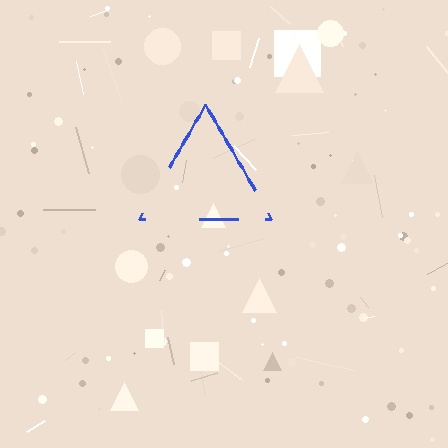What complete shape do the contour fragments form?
The contour fragments form a triangle.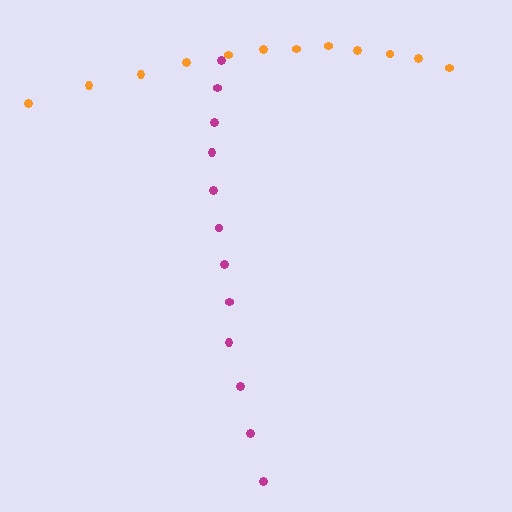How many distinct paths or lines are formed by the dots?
There are 2 distinct paths.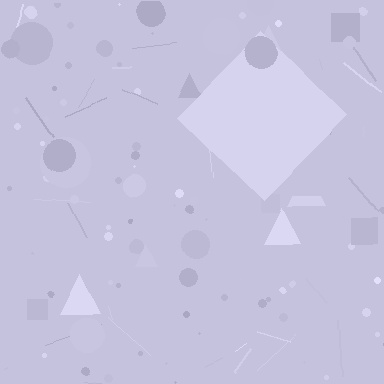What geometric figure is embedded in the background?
A diamond is embedded in the background.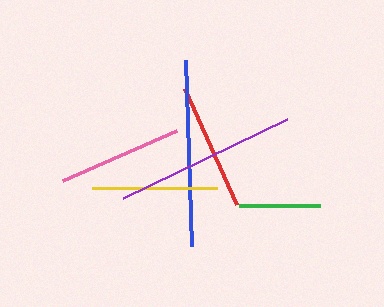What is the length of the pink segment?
The pink segment is approximately 125 pixels long.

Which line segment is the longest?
The blue line is the longest at approximately 186 pixels.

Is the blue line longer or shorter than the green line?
The blue line is longer than the green line.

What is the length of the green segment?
The green segment is approximately 81 pixels long.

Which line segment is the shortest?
The green line is the shortest at approximately 81 pixels.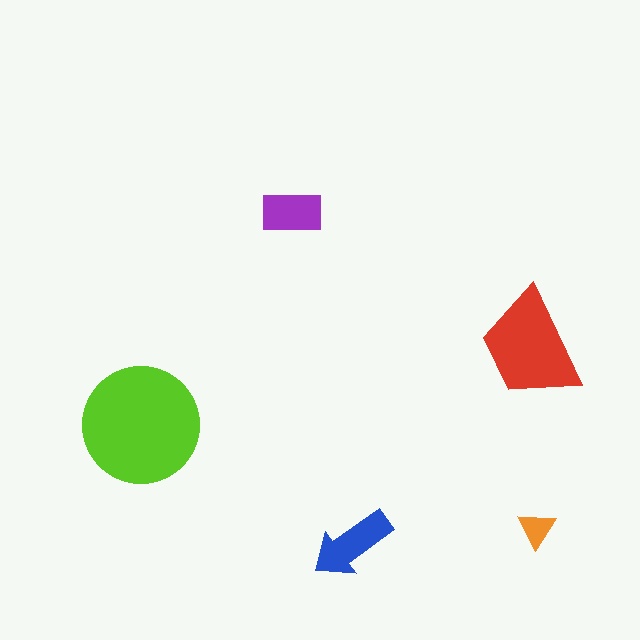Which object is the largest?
The lime circle.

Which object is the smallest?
The orange triangle.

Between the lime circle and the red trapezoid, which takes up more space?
The lime circle.